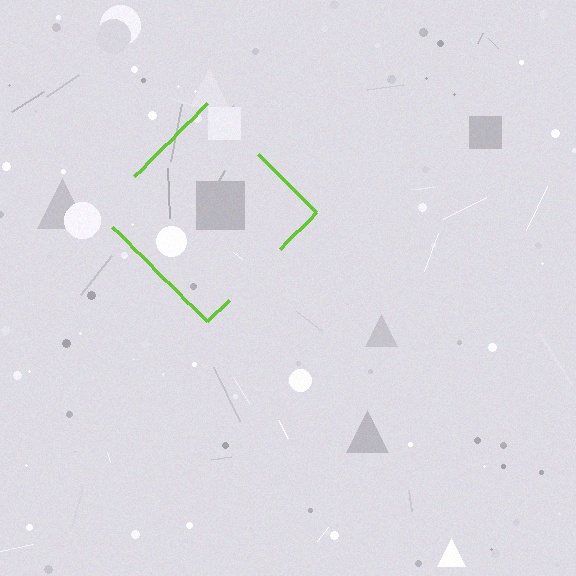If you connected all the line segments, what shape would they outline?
They would outline a diamond.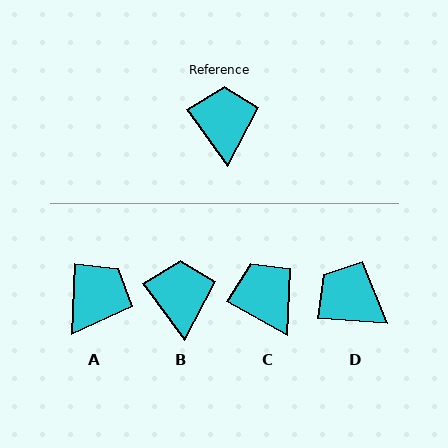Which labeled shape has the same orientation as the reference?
B.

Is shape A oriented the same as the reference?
No, it is off by about 38 degrees.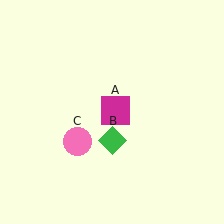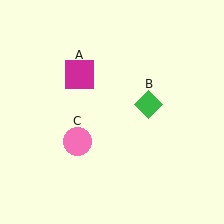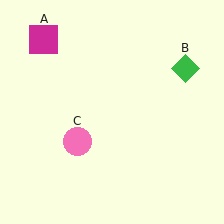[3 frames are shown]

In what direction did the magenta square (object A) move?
The magenta square (object A) moved up and to the left.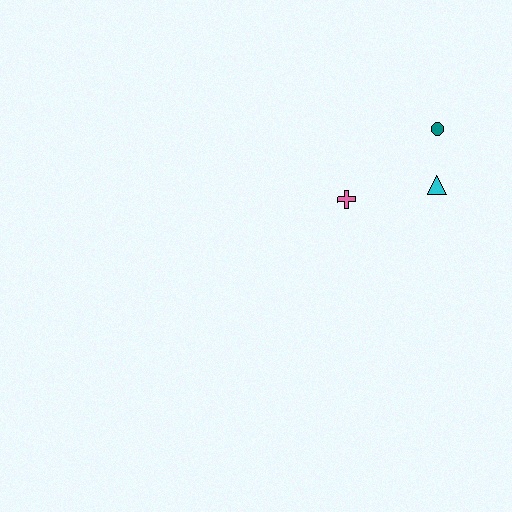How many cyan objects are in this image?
There is 1 cyan object.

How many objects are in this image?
There are 3 objects.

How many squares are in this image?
There are no squares.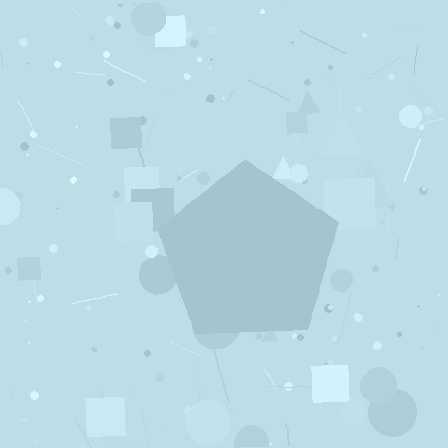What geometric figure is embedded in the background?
A pentagon is embedded in the background.